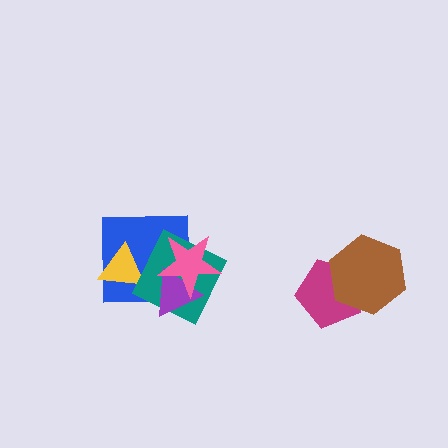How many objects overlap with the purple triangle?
3 objects overlap with the purple triangle.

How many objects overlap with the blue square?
4 objects overlap with the blue square.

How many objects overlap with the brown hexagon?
1 object overlaps with the brown hexagon.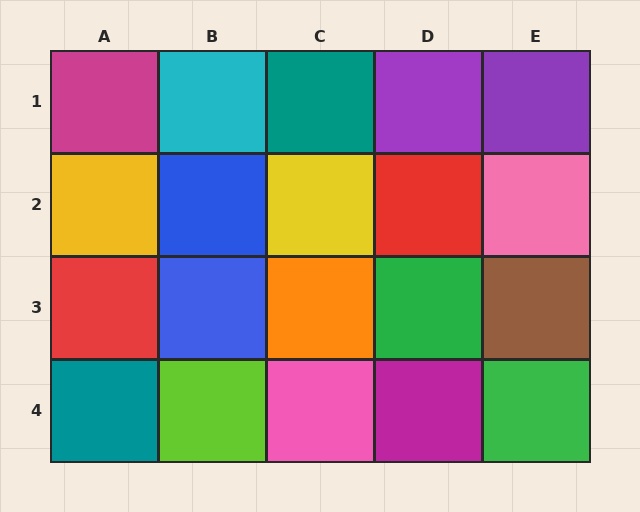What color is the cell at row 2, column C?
Yellow.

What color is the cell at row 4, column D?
Magenta.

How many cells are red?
2 cells are red.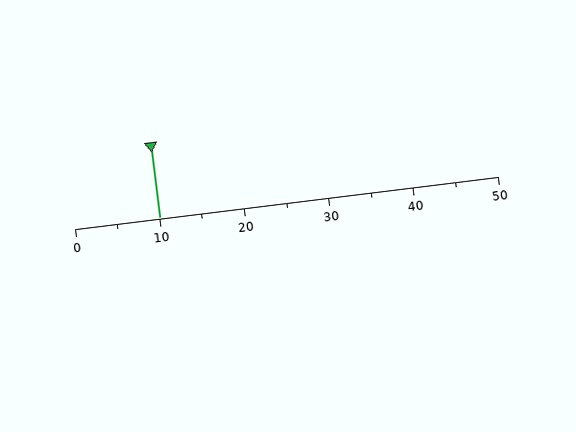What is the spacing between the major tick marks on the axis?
The major ticks are spaced 10 apart.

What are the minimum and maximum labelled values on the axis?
The axis runs from 0 to 50.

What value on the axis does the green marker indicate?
The marker indicates approximately 10.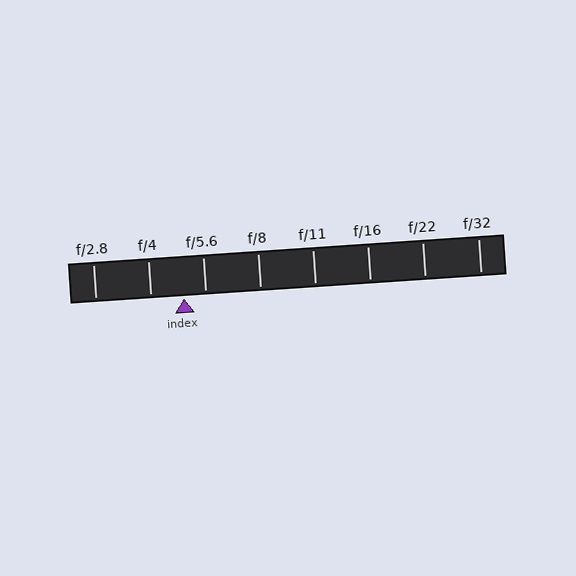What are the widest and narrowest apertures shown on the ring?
The widest aperture shown is f/2.8 and the narrowest is f/32.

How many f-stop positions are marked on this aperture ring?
There are 8 f-stop positions marked.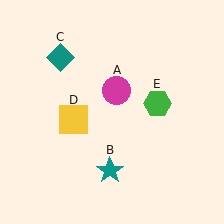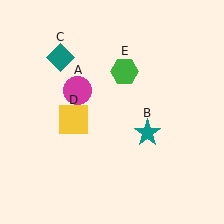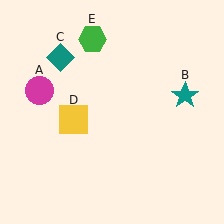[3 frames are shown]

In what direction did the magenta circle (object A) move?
The magenta circle (object A) moved left.